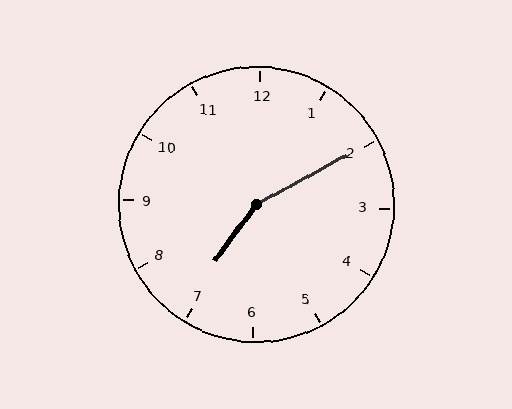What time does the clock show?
7:10.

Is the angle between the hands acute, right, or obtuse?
It is obtuse.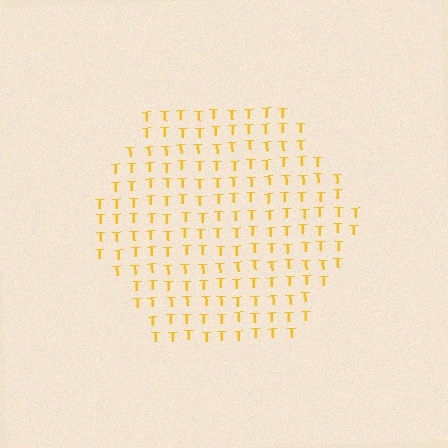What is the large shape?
The large shape is a hexagon.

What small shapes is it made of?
It is made of small letter T's.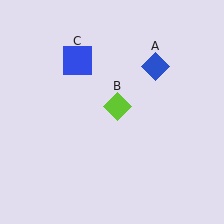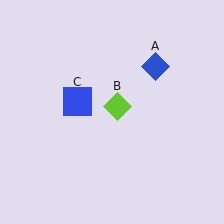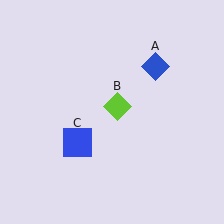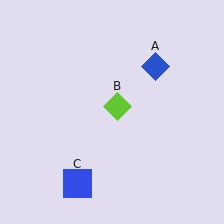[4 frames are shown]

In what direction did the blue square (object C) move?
The blue square (object C) moved down.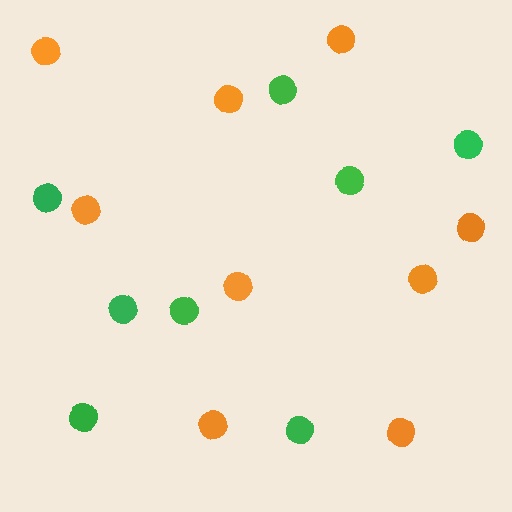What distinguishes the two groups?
There are 2 groups: one group of orange circles (9) and one group of green circles (8).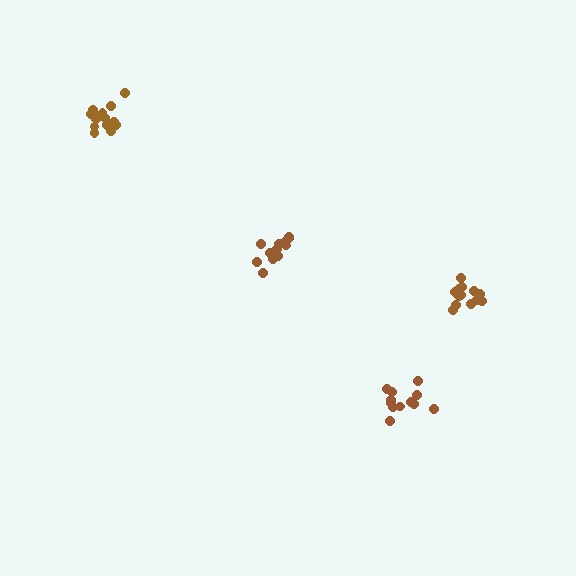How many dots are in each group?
Group 1: 14 dots, Group 2: 13 dots, Group 3: 12 dots, Group 4: 14 dots (53 total).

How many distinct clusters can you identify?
There are 4 distinct clusters.